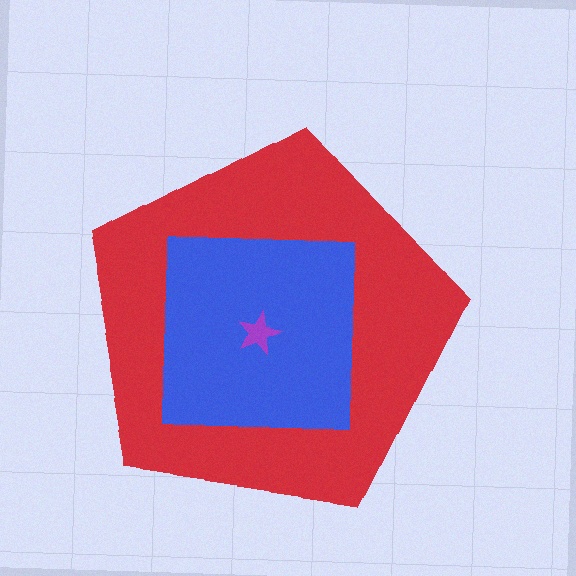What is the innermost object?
The purple star.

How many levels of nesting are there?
3.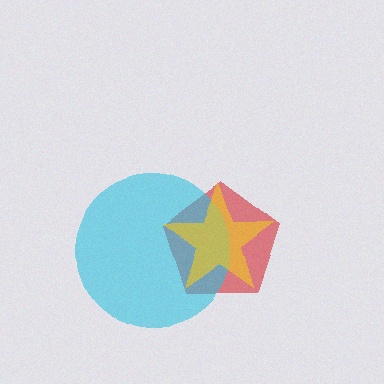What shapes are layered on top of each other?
The layered shapes are: a red pentagon, a cyan circle, a yellow star.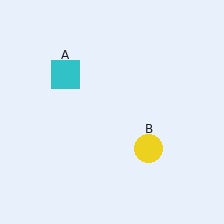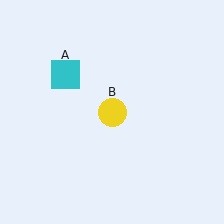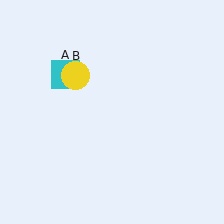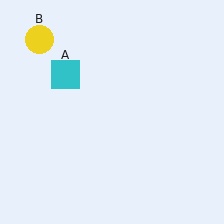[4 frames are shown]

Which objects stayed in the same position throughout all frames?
Cyan square (object A) remained stationary.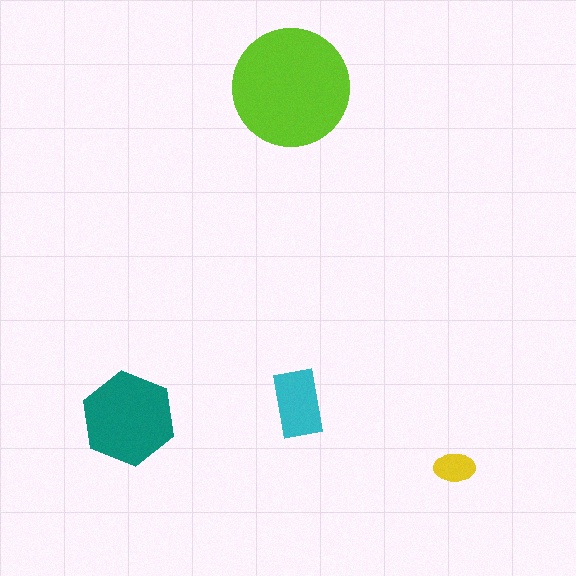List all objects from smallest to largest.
The yellow ellipse, the cyan rectangle, the teal hexagon, the lime circle.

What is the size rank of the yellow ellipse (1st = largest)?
4th.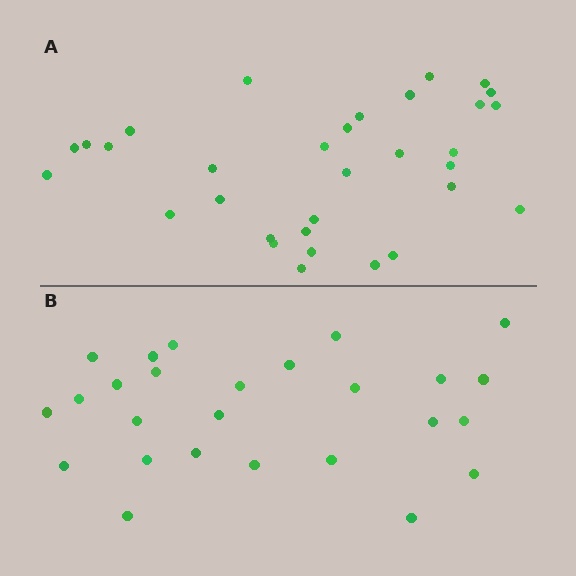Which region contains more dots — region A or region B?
Region A (the top region) has more dots.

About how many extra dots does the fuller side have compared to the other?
Region A has about 6 more dots than region B.